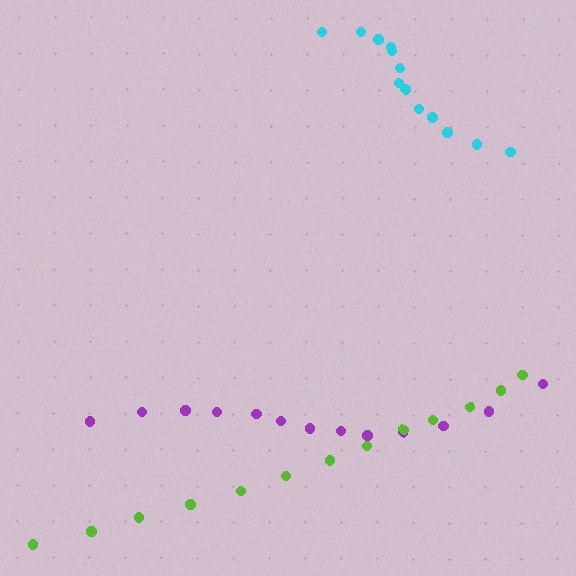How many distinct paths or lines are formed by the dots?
There are 3 distinct paths.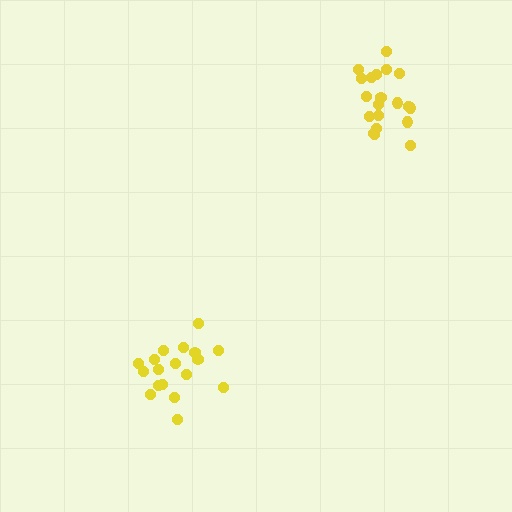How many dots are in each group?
Group 1: 18 dots, Group 2: 20 dots (38 total).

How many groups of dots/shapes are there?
There are 2 groups.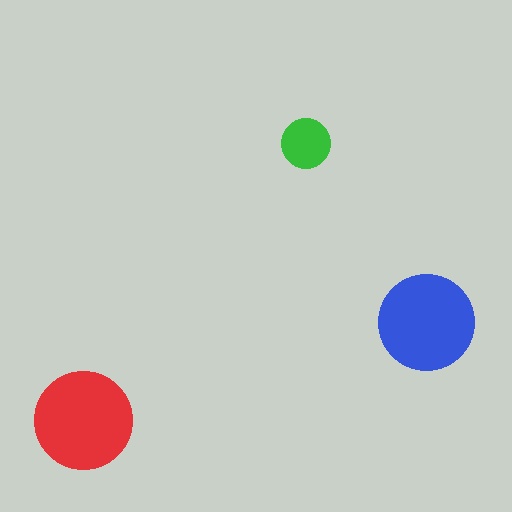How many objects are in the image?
There are 3 objects in the image.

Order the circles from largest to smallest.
the red one, the blue one, the green one.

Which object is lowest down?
The red circle is bottommost.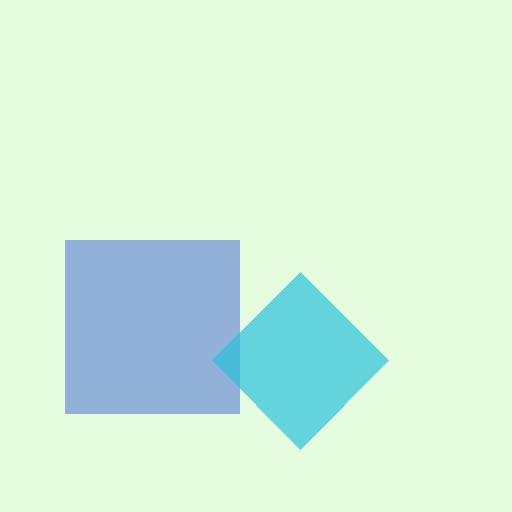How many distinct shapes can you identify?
There are 2 distinct shapes: a blue square, a cyan diamond.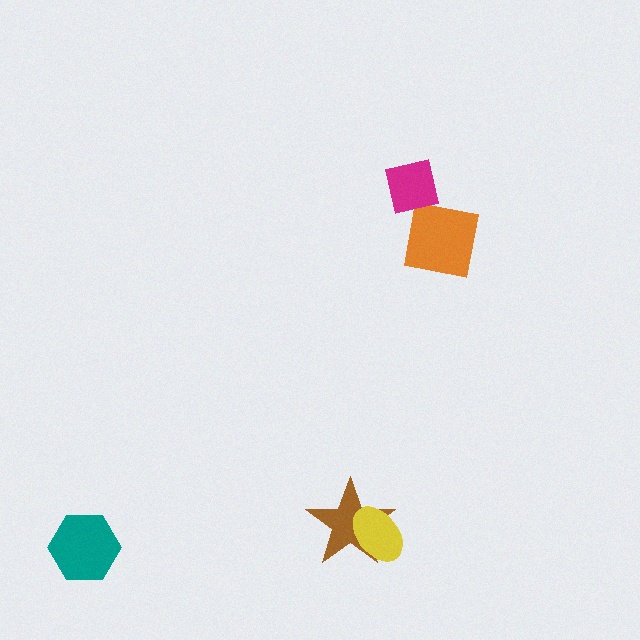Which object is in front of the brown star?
The yellow ellipse is in front of the brown star.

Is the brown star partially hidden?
Yes, it is partially covered by another shape.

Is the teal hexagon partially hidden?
No, no other shape covers it.